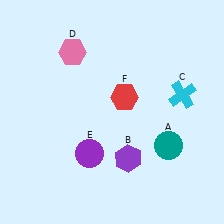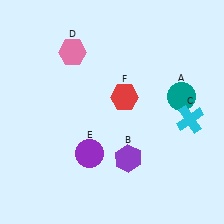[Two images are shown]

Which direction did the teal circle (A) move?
The teal circle (A) moved up.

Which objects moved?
The objects that moved are: the teal circle (A), the cyan cross (C).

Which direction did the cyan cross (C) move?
The cyan cross (C) moved down.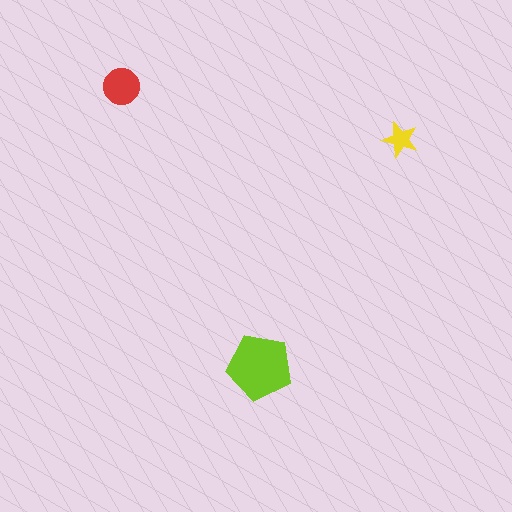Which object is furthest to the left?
The red circle is leftmost.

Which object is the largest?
The lime pentagon.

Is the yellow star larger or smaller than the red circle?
Smaller.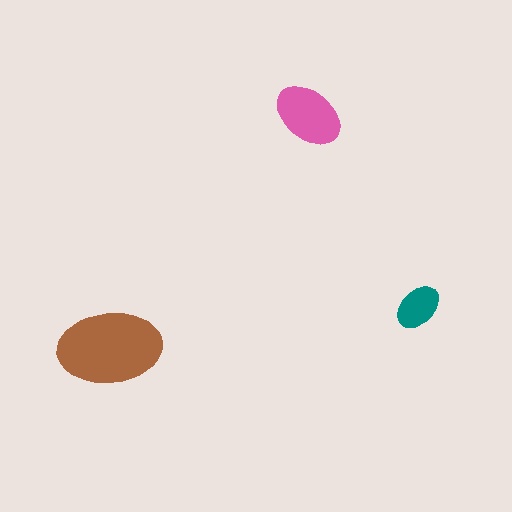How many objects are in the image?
There are 3 objects in the image.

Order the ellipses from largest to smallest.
the brown one, the pink one, the teal one.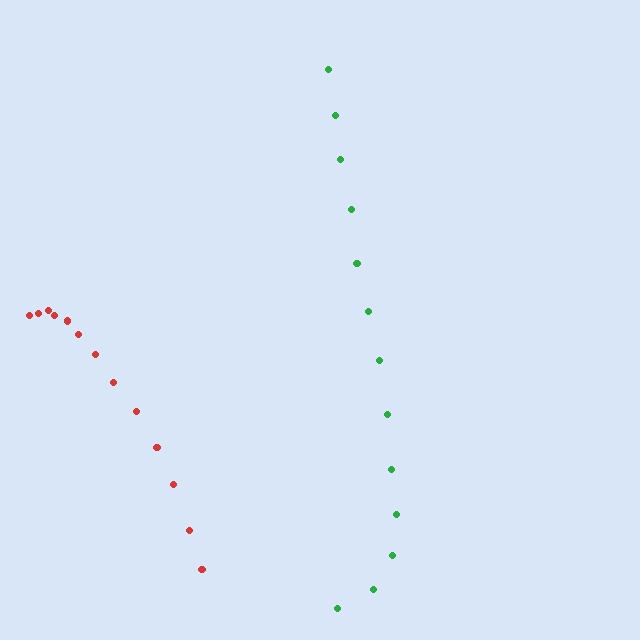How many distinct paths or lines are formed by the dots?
There are 2 distinct paths.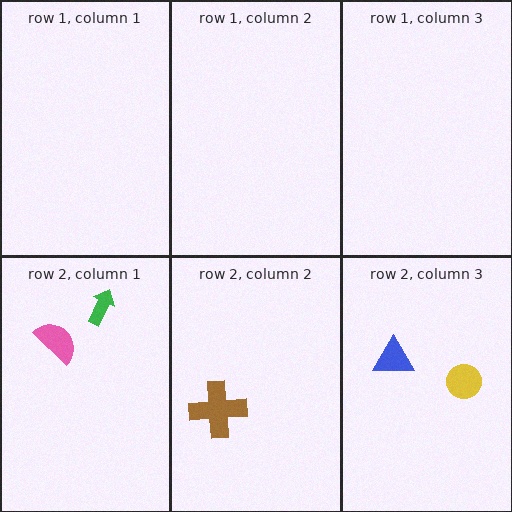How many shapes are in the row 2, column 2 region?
1.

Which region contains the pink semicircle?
The row 2, column 1 region.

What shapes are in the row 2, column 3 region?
The yellow circle, the blue triangle.